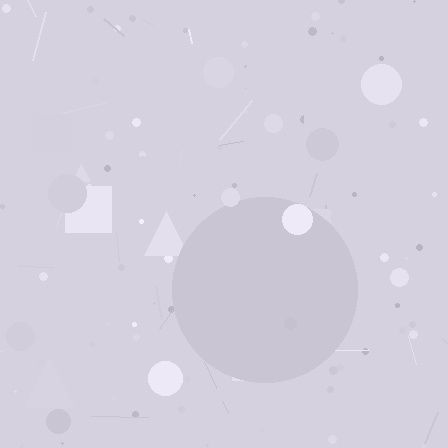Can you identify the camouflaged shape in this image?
The camouflaged shape is a circle.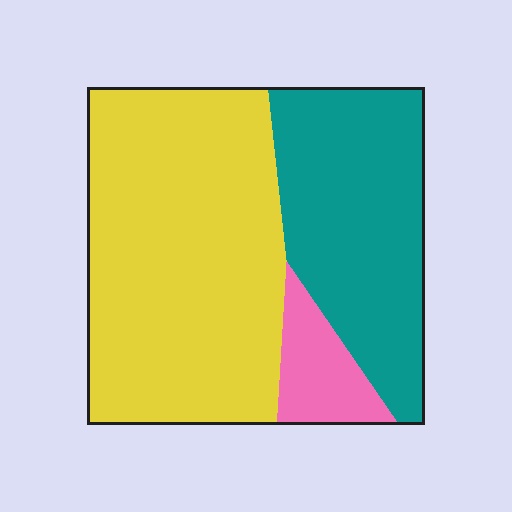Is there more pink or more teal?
Teal.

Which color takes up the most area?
Yellow, at roughly 55%.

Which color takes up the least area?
Pink, at roughly 10%.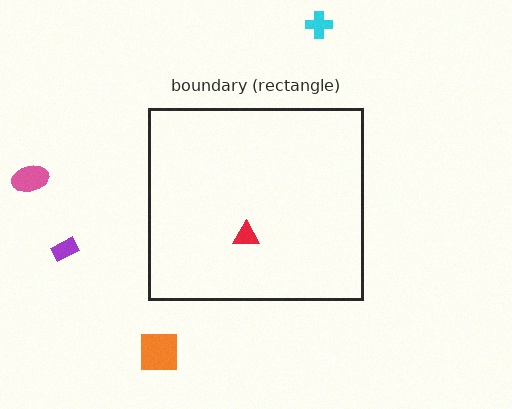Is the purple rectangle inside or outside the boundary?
Outside.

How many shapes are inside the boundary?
1 inside, 4 outside.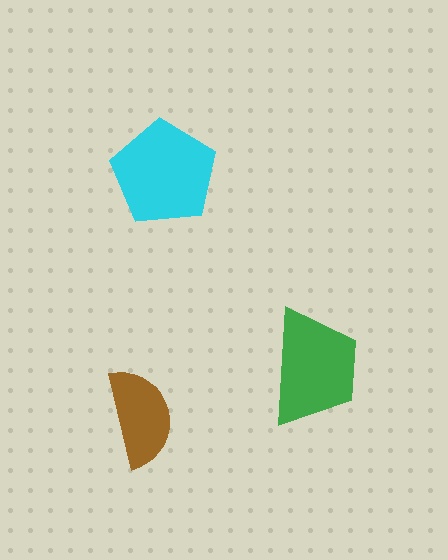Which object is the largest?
The cyan pentagon.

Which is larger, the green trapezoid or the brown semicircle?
The green trapezoid.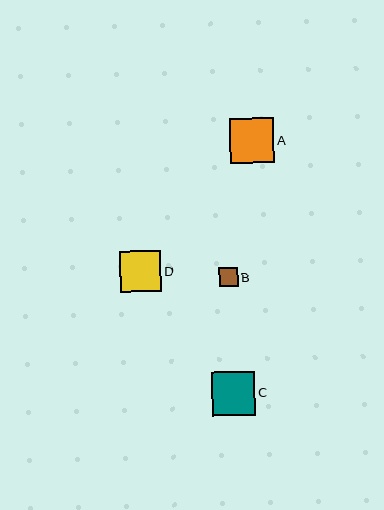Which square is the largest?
Square A is the largest with a size of approximately 45 pixels.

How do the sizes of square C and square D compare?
Square C and square D are approximately the same size.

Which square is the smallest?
Square B is the smallest with a size of approximately 19 pixels.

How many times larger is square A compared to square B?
Square A is approximately 2.3 times the size of square B.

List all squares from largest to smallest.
From largest to smallest: A, C, D, B.